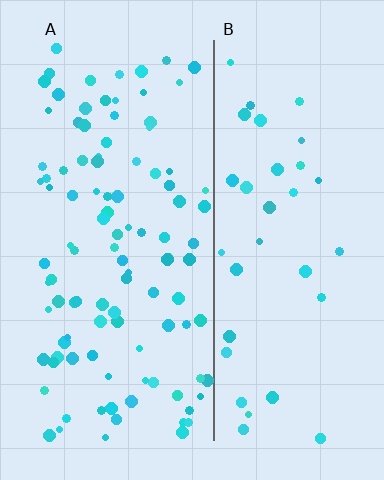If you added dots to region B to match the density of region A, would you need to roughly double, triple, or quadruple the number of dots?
Approximately triple.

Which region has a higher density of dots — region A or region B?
A (the left).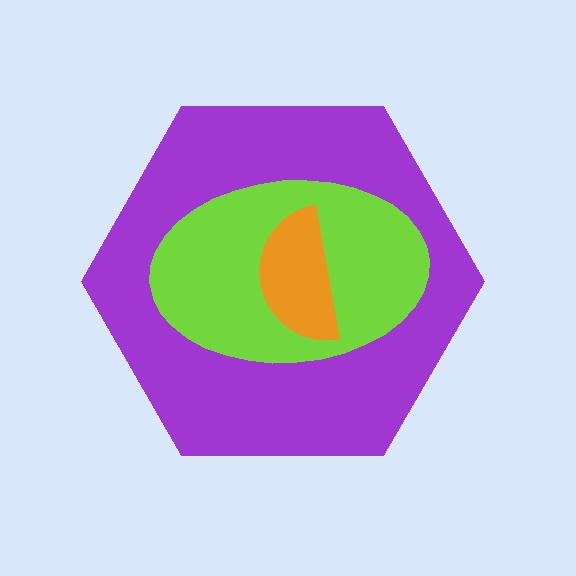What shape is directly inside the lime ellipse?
The orange semicircle.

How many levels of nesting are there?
3.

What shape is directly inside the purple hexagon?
The lime ellipse.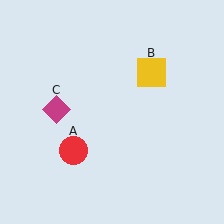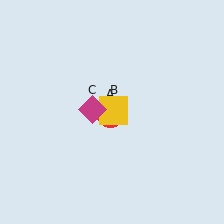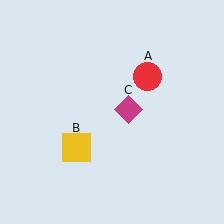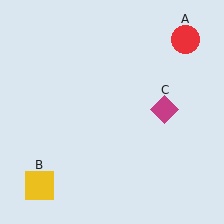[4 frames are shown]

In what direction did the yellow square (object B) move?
The yellow square (object B) moved down and to the left.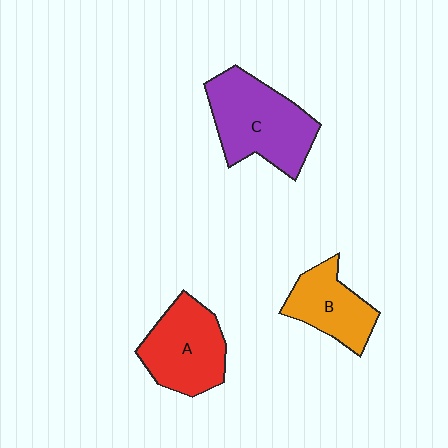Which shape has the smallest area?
Shape B (orange).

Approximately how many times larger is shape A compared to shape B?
Approximately 1.3 times.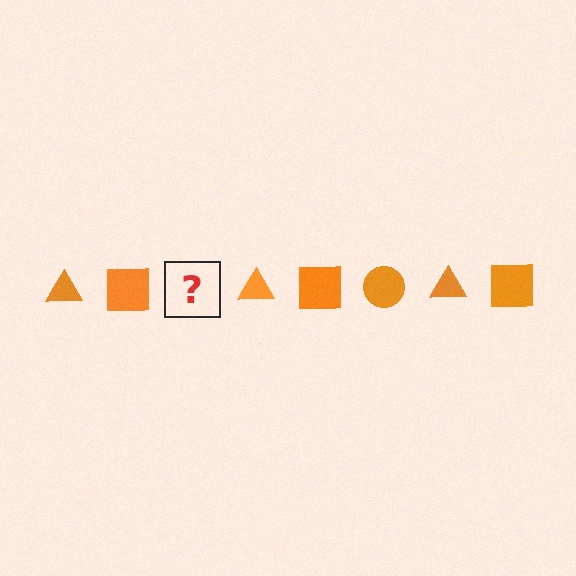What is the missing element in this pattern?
The missing element is an orange circle.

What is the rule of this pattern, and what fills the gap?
The rule is that the pattern cycles through triangle, square, circle shapes in orange. The gap should be filled with an orange circle.